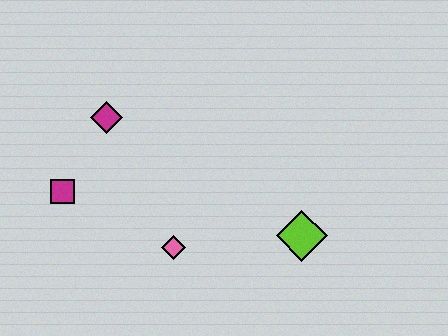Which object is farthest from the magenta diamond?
The lime diamond is farthest from the magenta diamond.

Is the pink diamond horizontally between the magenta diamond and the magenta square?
No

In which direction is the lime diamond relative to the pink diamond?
The lime diamond is to the right of the pink diamond.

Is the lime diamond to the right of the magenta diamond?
Yes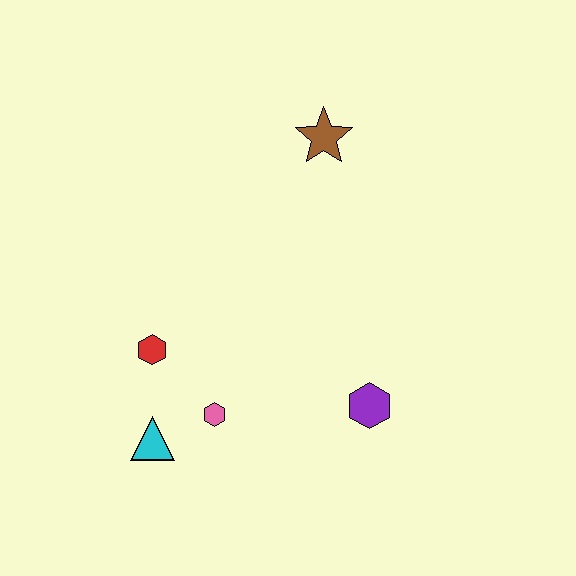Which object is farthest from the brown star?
The cyan triangle is farthest from the brown star.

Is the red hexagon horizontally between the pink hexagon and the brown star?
No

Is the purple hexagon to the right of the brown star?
Yes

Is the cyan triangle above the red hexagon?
No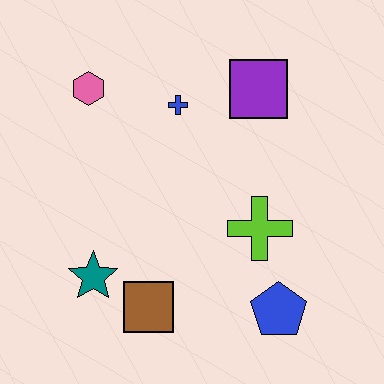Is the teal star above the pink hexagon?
No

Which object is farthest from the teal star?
The purple square is farthest from the teal star.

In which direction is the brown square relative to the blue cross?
The brown square is below the blue cross.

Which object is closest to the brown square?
The teal star is closest to the brown square.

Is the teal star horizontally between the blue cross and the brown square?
No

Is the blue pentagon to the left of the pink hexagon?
No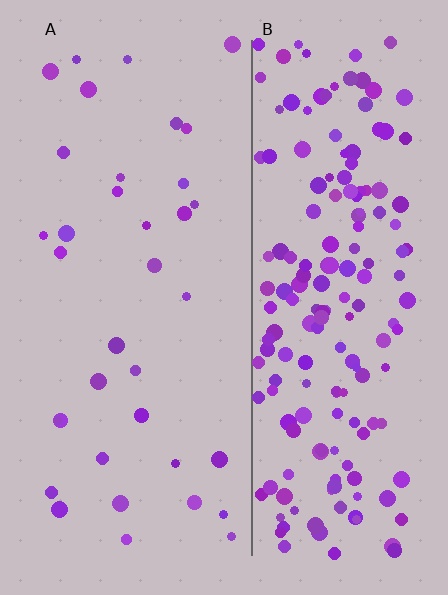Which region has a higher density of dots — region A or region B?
B (the right).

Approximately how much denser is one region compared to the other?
Approximately 5.1× — region B over region A.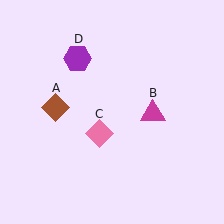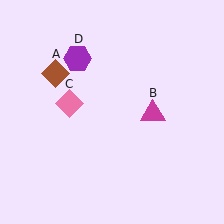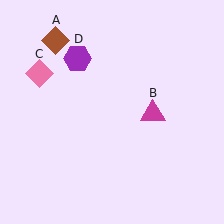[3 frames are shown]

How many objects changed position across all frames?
2 objects changed position: brown diamond (object A), pink diamond (object C).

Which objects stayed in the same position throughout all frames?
Magenta triangle (object B) and purple hexagon (object D) remained stationary.